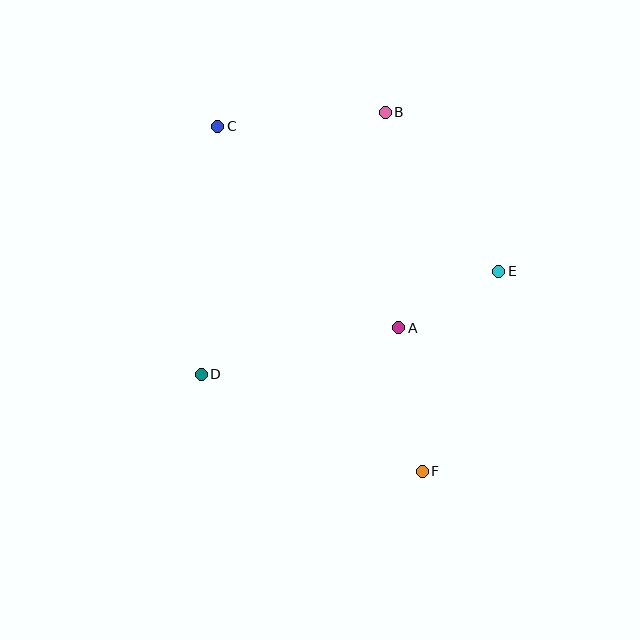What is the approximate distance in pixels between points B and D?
The distance between B and D is approximately 320 pixels.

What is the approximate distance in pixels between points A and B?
The distance between A and B is approximately 216 pixels.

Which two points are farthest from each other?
Points C and F are farthest from each other.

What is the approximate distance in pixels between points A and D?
The distance between A and D is approximately 203 pixels.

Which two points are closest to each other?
Points A and E are closest to each other.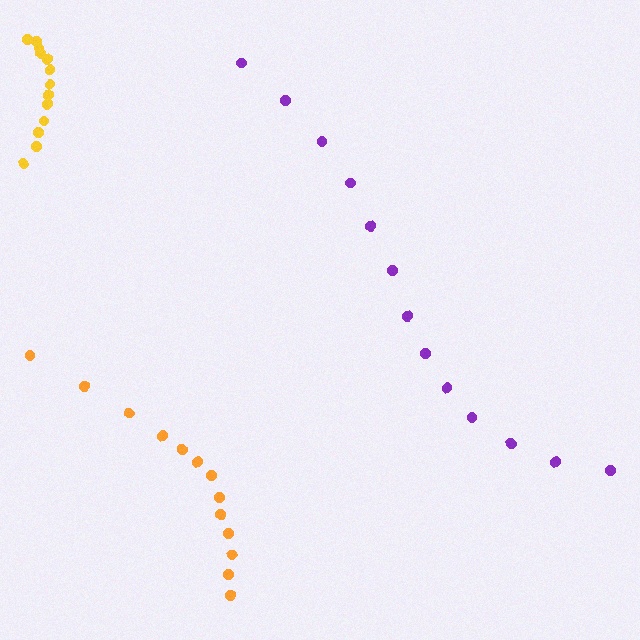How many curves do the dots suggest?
There are 3 distinct paths.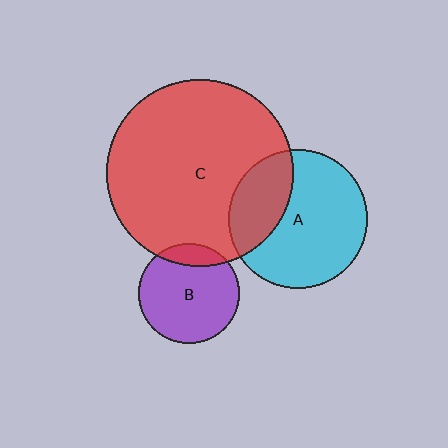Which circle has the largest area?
Circle C (red).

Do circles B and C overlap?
Yes.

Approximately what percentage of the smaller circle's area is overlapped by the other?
Approximately 15%.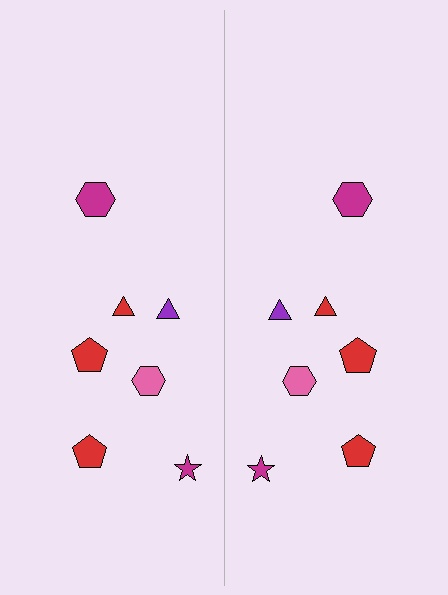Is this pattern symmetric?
Yes, this pattern has bilateral (reflection) symmetry.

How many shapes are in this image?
There are 14 shapes in this image.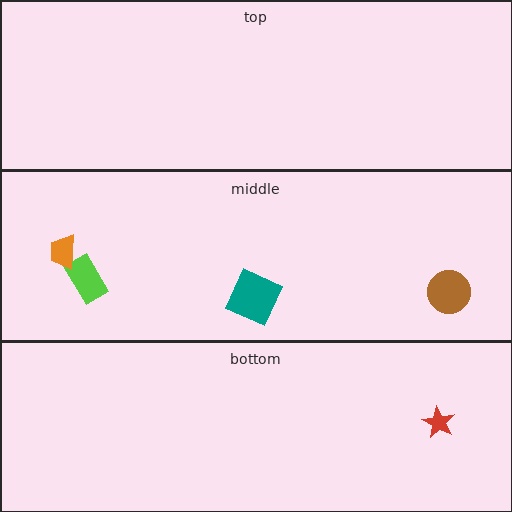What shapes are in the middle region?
The teal square, the brown circle, the lime rectangle, the orange trapezoid.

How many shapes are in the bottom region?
1.